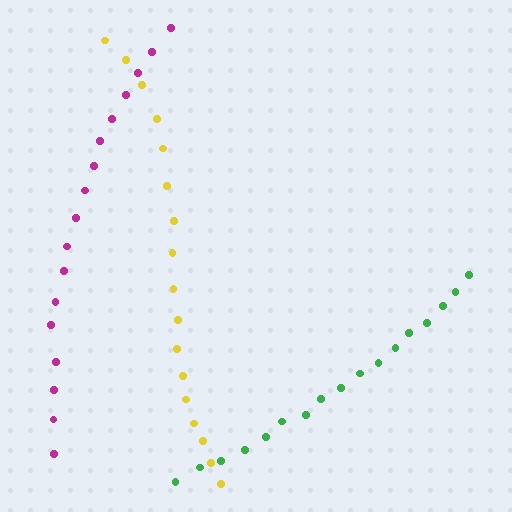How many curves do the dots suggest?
There are 3 distinct paths.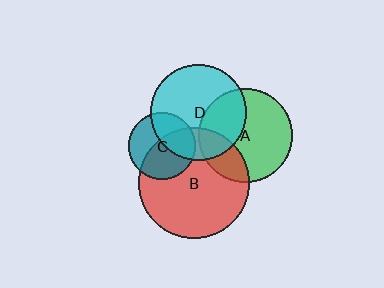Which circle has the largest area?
Circle B (red).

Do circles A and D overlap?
Yes.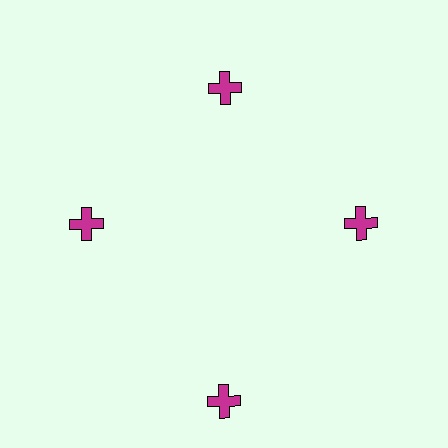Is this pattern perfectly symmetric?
No. The 4 magenta crosses are arranged in a ring, but one element near the 6 o'clock position is pushed outward from the center, breaking the 4-fold rotational symmetry.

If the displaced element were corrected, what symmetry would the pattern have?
It would have 4-fold rotational symmetry — the pattern would map onto itself every 90 degrees.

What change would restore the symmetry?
The symmetry would be restored by moving it inward, back onto the ring so that all 4 crosses sit at equal angles and equal distance from the center.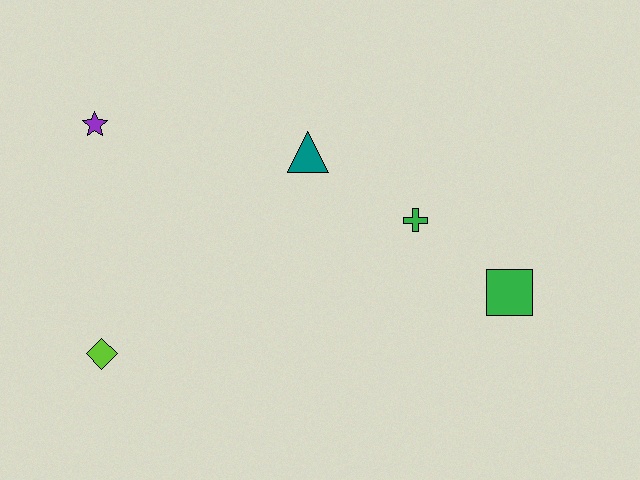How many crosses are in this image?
There is 1 cross.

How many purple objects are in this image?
There is 1 purple object.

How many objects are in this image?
There are 5 objects.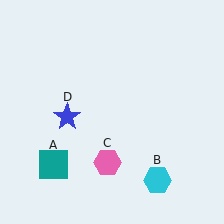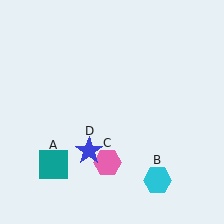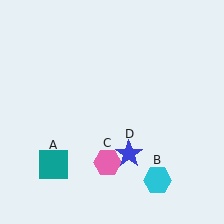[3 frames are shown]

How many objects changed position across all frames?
1 object changed position: blue star (object D).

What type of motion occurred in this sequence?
The blue star (object D) rotated counterclockwise around the center of the scene.